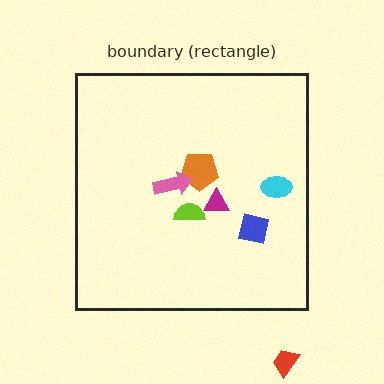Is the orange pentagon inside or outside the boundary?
Inside.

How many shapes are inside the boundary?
6 inside, 1 outside.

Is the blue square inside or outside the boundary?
Inside.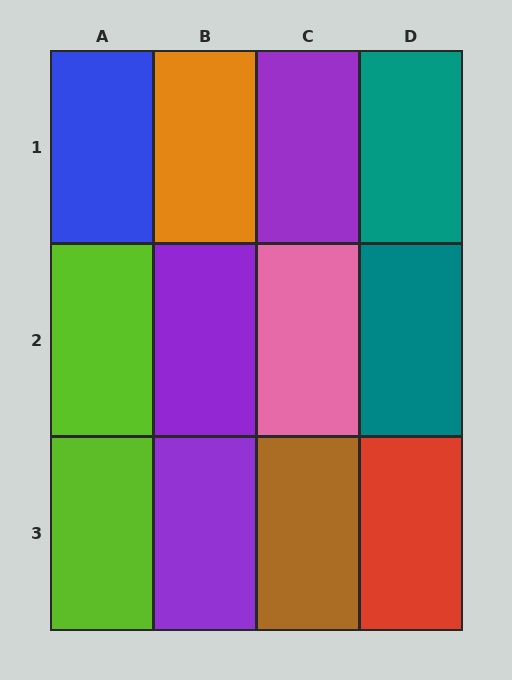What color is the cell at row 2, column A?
Lime.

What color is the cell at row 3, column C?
Brown.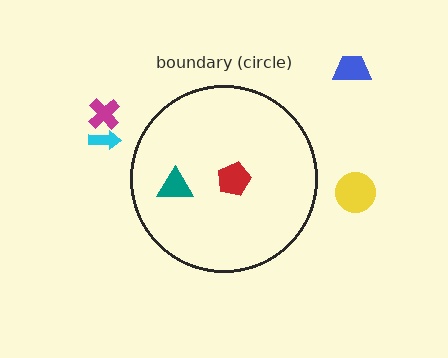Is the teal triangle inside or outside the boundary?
Inside.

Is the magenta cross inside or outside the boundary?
Outside.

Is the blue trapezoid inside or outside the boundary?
Outside.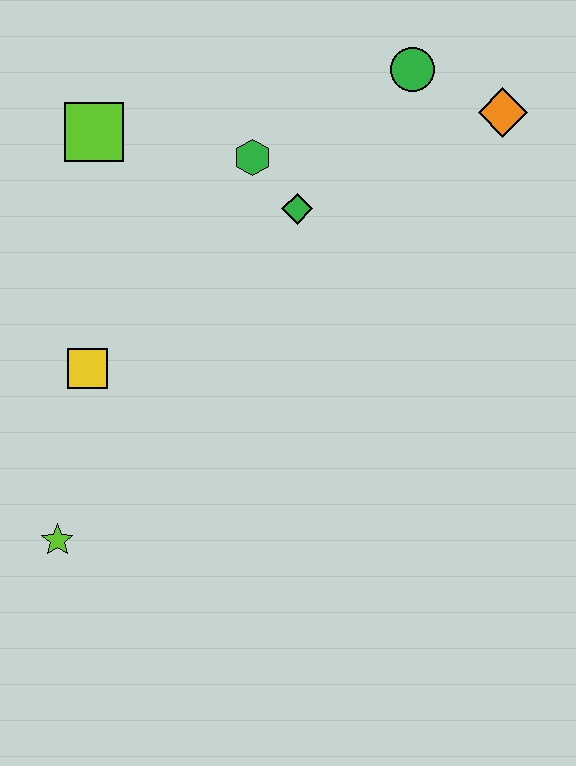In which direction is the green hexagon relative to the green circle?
The green hexagon is to the left of the green circle.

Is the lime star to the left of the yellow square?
Yes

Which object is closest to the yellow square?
The lime star is closest to the yellow square.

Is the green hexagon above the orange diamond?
No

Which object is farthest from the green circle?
The lime star is farthest from the green circle.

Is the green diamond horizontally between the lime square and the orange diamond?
Yes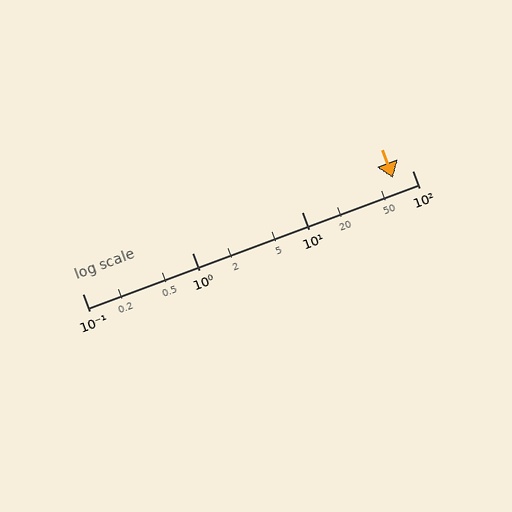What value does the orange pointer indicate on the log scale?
The pointer indicates approximately 67.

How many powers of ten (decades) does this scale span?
The scale spans 3 decades, from 0.1 to 100.